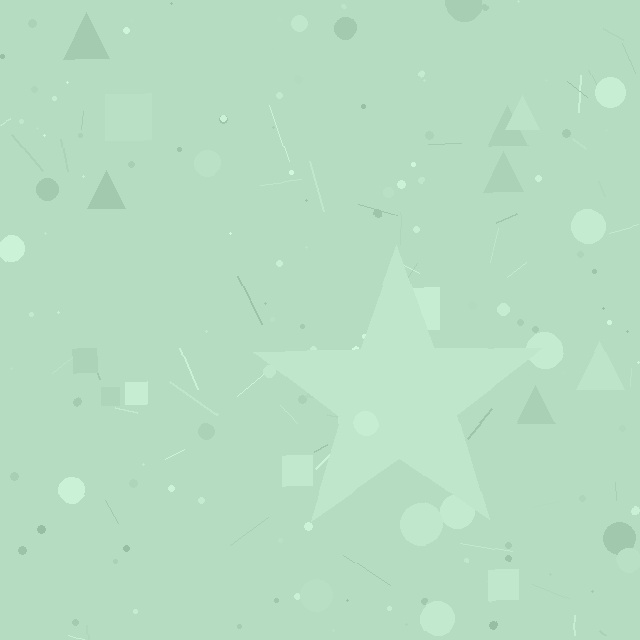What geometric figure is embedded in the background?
A star is embedded in the background.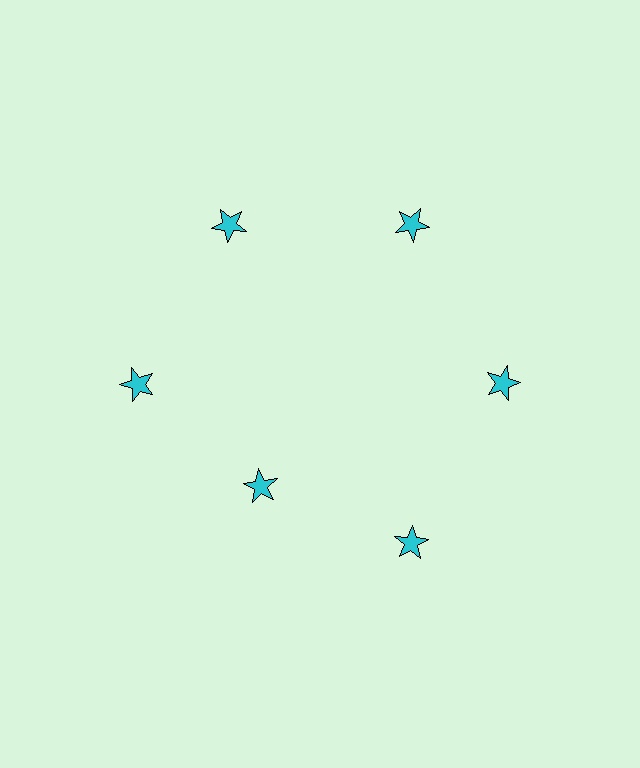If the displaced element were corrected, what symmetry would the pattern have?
It would have 6-fold rotational symmetry — the pattern would map onto itself every 60 degrees.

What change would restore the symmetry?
The symmetry would be restored by moving it outward, back onto the ring so that all 6 stars sit at equal angles and equal distance from the center.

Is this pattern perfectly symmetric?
No. The 6 cyan stars are arranged in a ring, but one element near the 7 o'clock position is pulled inward toward the center, breaking the 6-fold rotational symmetry.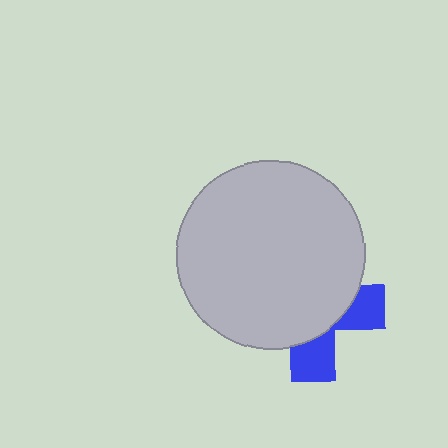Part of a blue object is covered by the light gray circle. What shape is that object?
It is a cross.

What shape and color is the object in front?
The object in front is a light gray circle.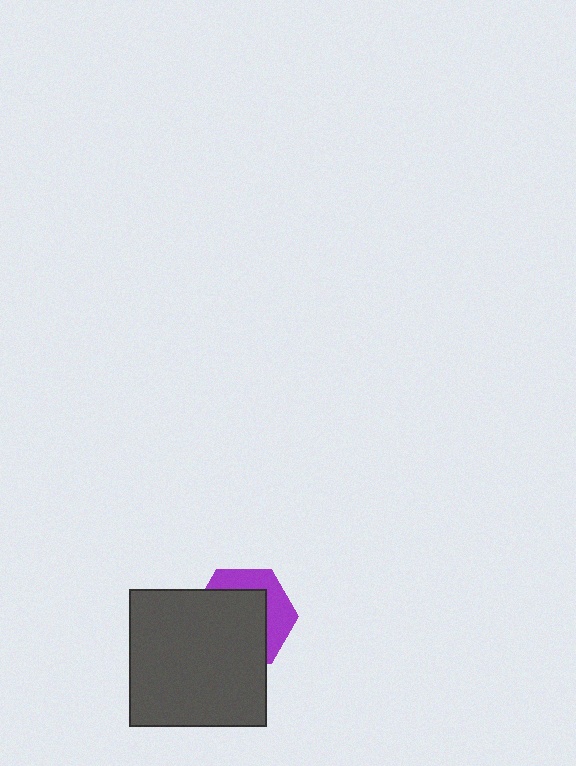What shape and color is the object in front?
The object in front is a dark gray square.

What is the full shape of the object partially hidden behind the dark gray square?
The partially hidden object is a purple hexagon.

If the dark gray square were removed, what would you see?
You would see the complete purple hexagon.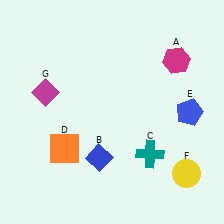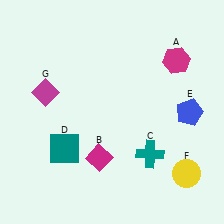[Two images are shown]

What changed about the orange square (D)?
In Image 1, D is orange. In Image 2, it changed to teal.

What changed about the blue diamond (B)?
In Image 1, B is blue. In Image 2, it changed to magenta.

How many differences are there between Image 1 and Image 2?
There are 2 differences between the two images.